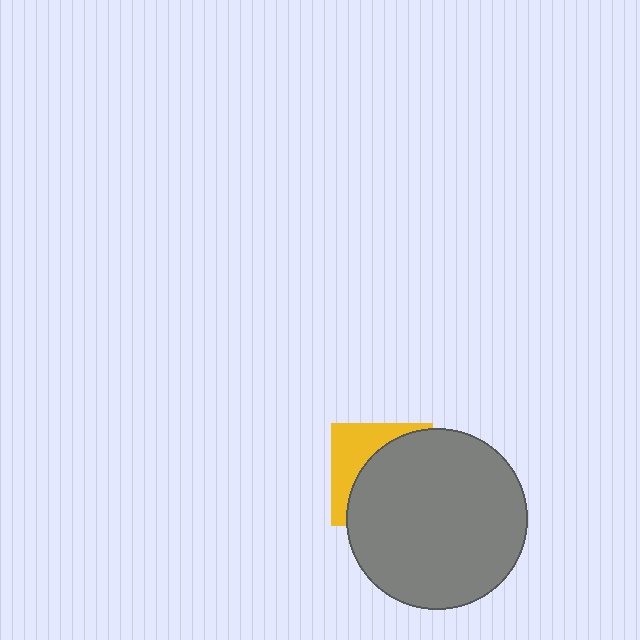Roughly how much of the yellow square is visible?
A small part of it is visible (roughly 35%).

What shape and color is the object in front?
The object in front is a gray circle.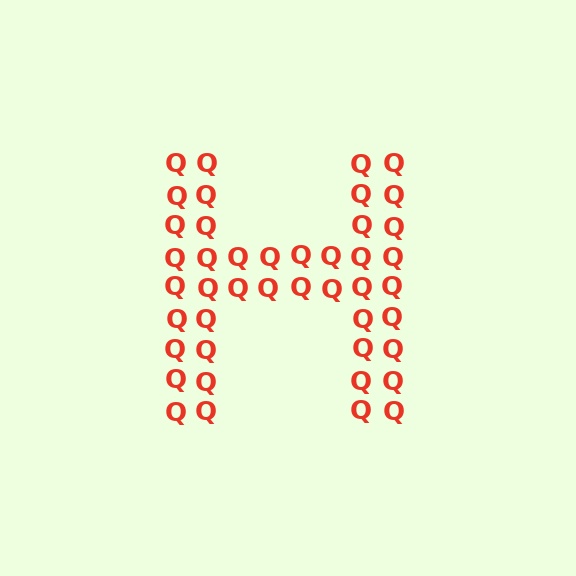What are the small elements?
The small elements are letter Q's.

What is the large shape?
The large shape is the letter H.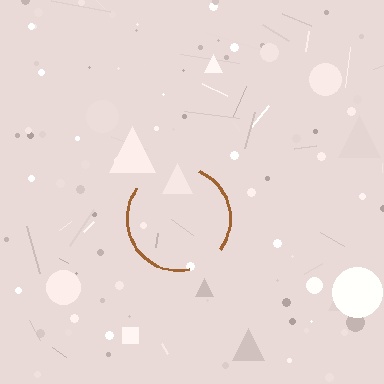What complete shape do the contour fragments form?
The contour fragments form a circle.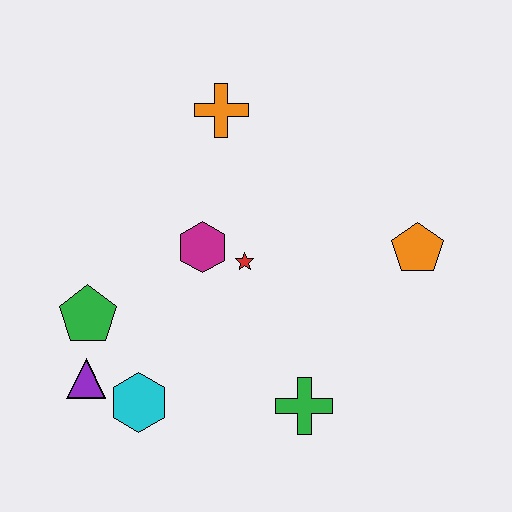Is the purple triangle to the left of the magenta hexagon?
Yes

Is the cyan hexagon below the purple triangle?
Yes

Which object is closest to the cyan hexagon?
The purple triangle is closest to the cyan hexagon.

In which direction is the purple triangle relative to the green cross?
The purple triangle is to the left of the green cross.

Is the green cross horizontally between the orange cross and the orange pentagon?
Yes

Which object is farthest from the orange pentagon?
The purple triangle is farthest from the orange pentagon.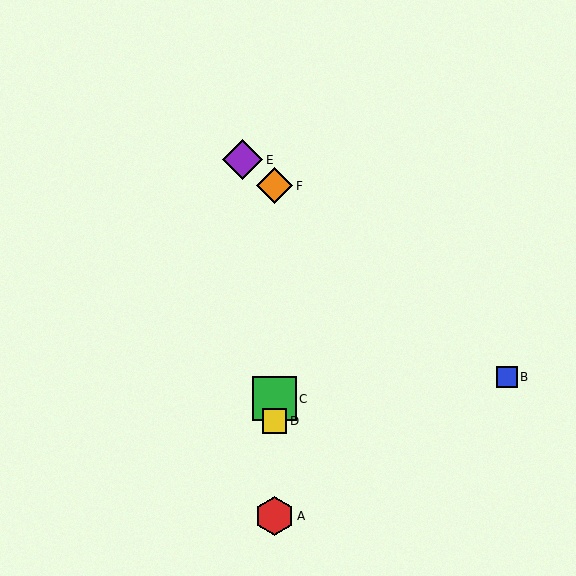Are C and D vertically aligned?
Yes, both are at x≈275.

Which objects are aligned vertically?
Objects A, C, D, F are aligned vertically.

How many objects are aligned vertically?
4 objects (A, C, D, F) are aligned vertically.